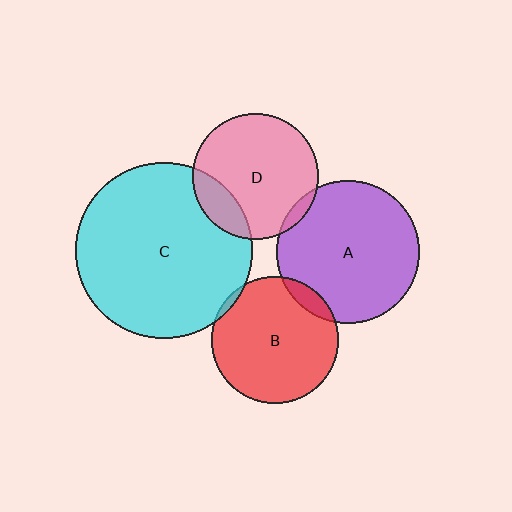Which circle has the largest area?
Circle C (cyan).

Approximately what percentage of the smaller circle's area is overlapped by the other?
Approximately 10%.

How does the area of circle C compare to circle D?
Approximately 2.0 times.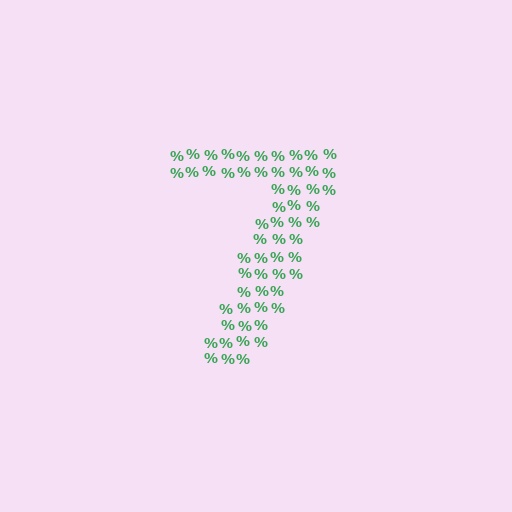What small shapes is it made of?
It is made of small percent signs.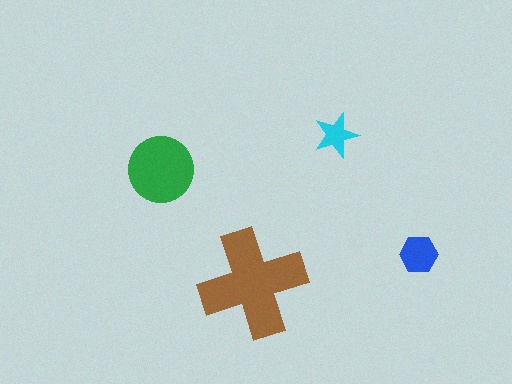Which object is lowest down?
The brown cross is bottommost.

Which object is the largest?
The brown cross.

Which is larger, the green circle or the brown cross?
The brown cross.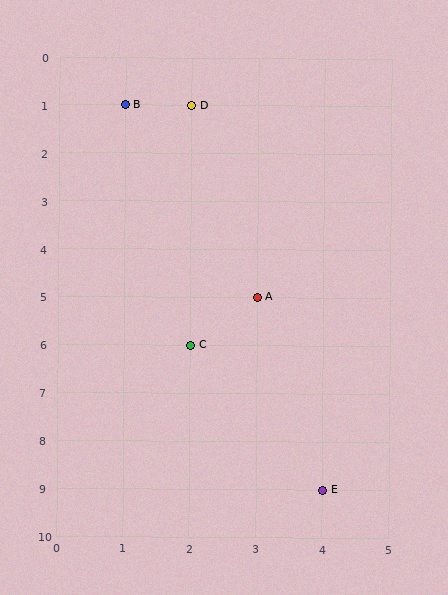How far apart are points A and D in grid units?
Points A and D are 1 column and 4 rows apart (about 4.1 grid units diagonally).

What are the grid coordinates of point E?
Point E is at grid coordinates (4, 9).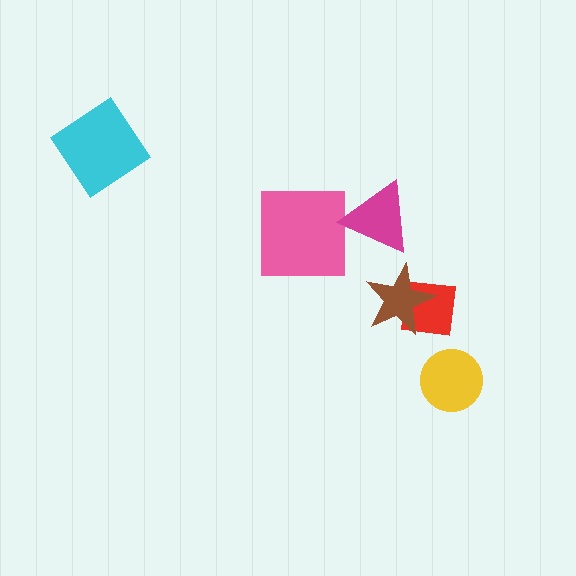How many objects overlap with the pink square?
0 objects overlap with the pink square.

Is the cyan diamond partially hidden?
No, no other shape covers it.